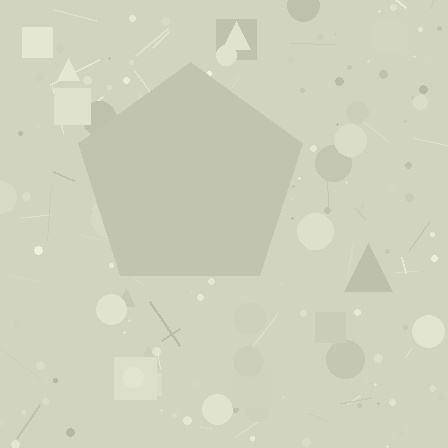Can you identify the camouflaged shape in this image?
The camouflaged shape is a pentagon.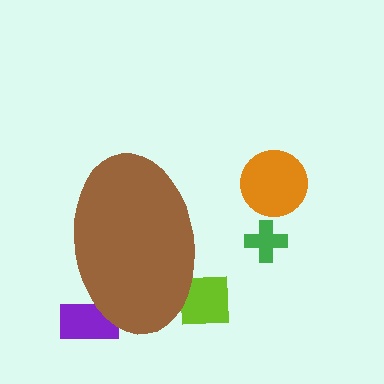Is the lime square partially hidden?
Yes, the lime square is partially hidden behind the brown ellipse.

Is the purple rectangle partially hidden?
Yes, the purple rectangle is partially hidden behind the brown ellipse.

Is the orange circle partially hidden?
No, the orange circle is fully visible.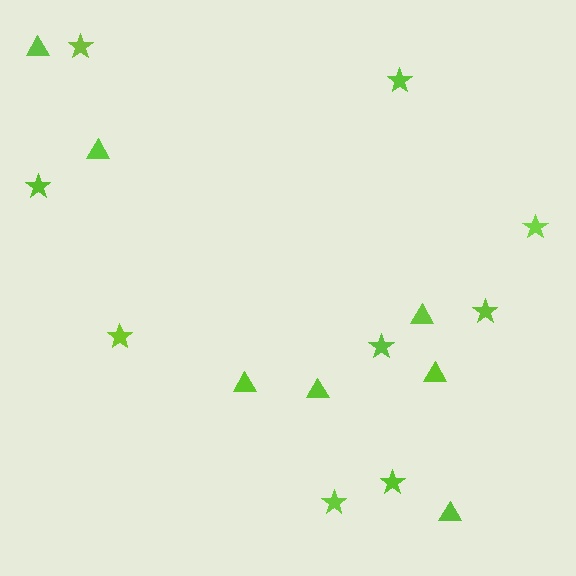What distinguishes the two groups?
There are 2 groups: one group of triangles (7) and one group of stars (9).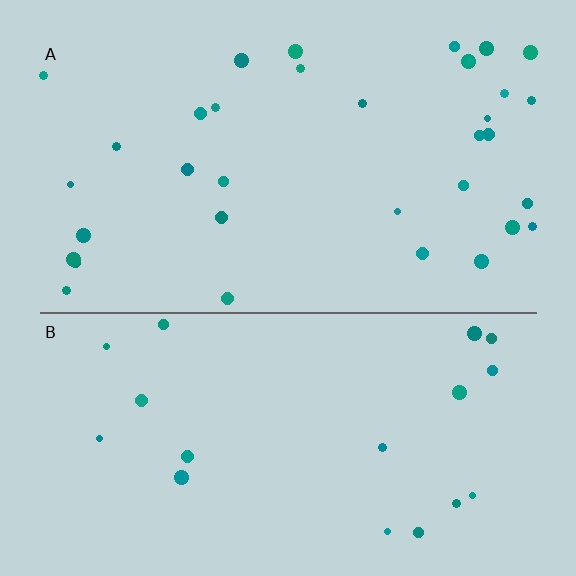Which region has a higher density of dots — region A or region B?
A (the top).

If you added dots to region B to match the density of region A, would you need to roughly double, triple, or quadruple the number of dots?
Approximately double.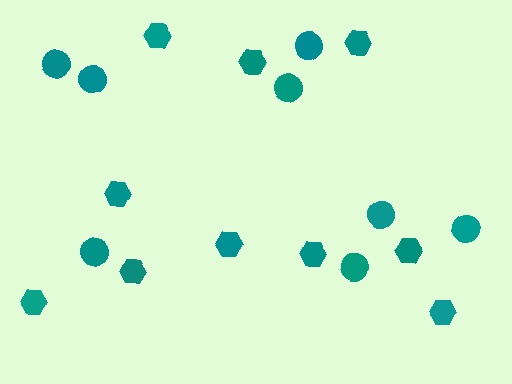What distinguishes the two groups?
There are 2 groups: one group of circles (8) and one group of hexagons (10).